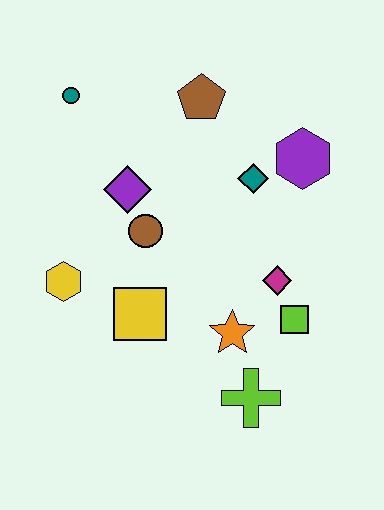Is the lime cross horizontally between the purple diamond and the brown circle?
No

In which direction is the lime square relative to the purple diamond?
The lime square is to the right of the purple diamond.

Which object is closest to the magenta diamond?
The lime square is closest to the magenta diamond.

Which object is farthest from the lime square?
The teal circle is farthest from the lime square.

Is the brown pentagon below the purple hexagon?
No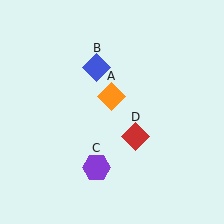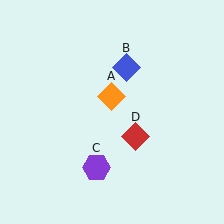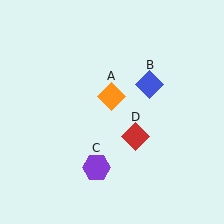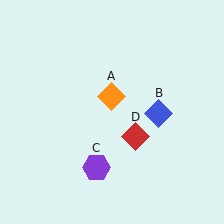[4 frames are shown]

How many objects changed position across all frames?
1 object changed position: blue diamond (object B).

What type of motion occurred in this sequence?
The blue diamond (object B) rotated clockwise around the center of the scene.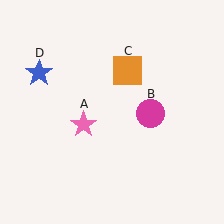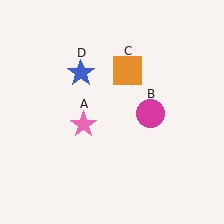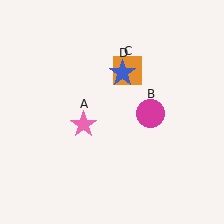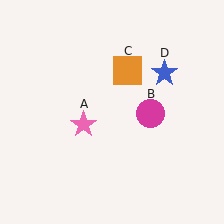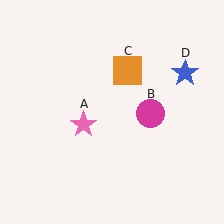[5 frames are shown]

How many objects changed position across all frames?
1 object changed position: blue star (object D).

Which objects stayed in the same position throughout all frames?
Pink star (object A) and magenta circle (object B) and orange square (object C) remained stationary.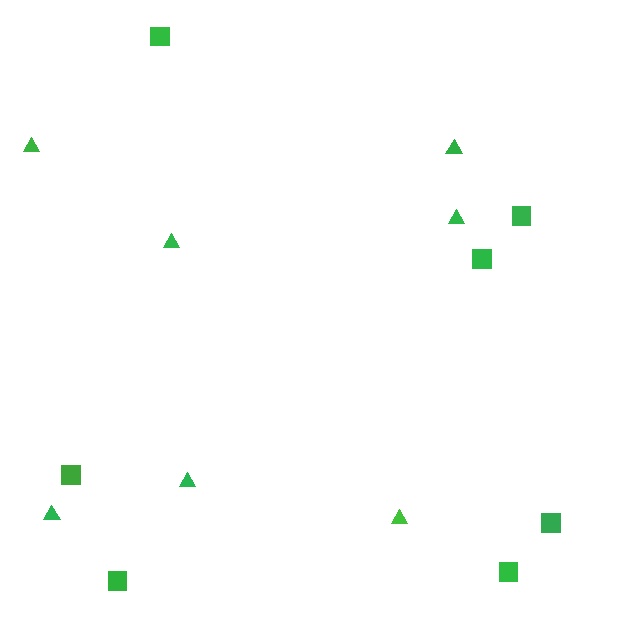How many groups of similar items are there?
There are 2 groups: one group of triangles (7) and one group of squares (7).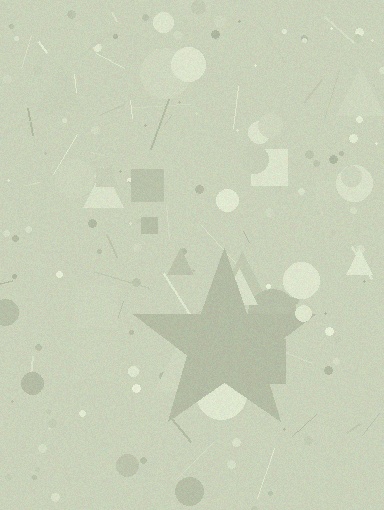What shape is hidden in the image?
A star is hidden in the image.